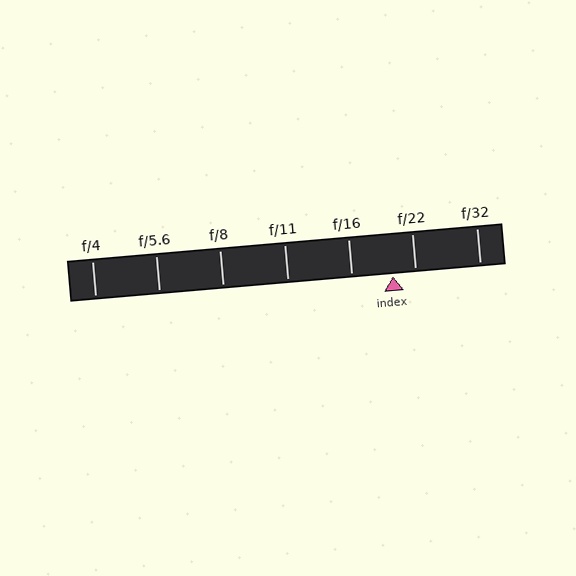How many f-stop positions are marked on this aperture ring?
There are 7 f-stop positions marked.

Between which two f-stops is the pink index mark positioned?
The index mark is between f/16 and f/22.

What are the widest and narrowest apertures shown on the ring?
The widest aperture shown is f/4 and the narrowest is f/32.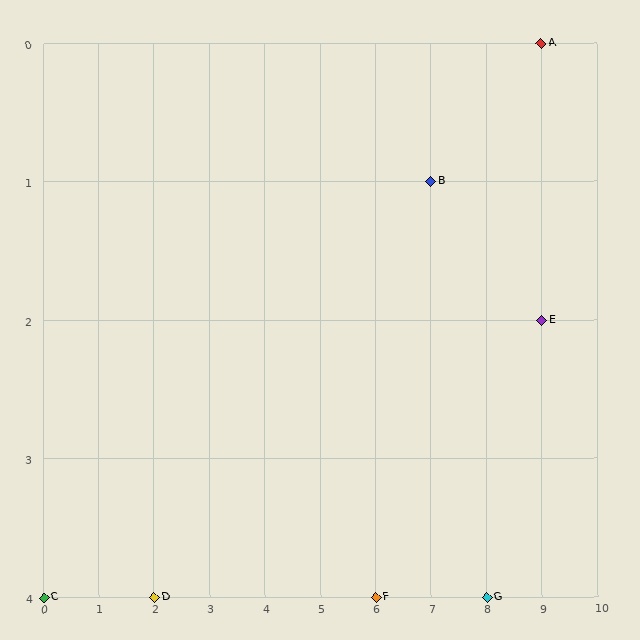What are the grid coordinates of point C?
Point C is at grid coordinates (0, 4).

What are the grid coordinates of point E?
Point E is at grid coordinates (9, 2).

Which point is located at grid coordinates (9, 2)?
Point E is at (9, 2).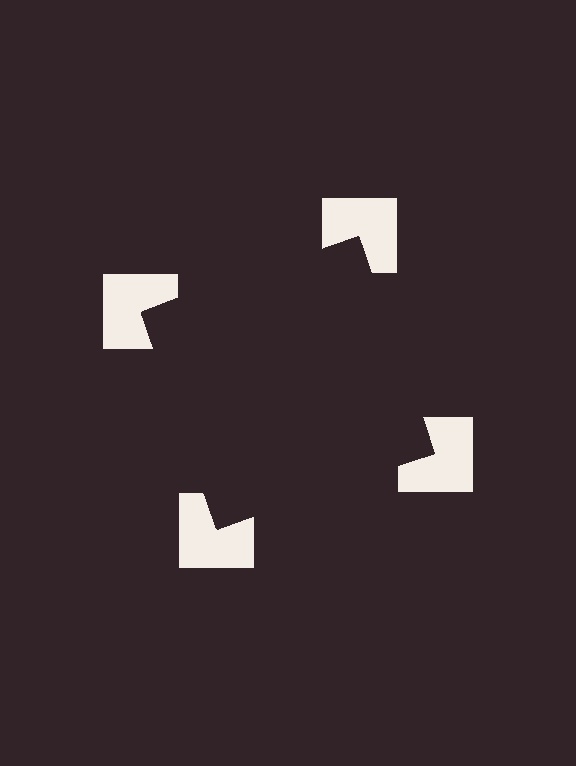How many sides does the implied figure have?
4 sides.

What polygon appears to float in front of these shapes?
An illusory square — its edges are inferred from the aligned wedge cuts in the notched squares, not physically drawn.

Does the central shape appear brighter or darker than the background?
It typically appears slightly darker than the background, even though no actual brightness change is drawn.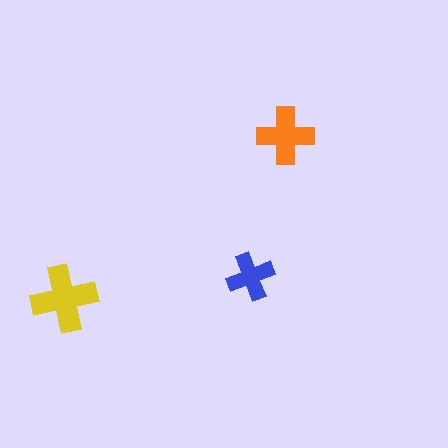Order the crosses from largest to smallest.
the yellow one, the orange one, the blue one.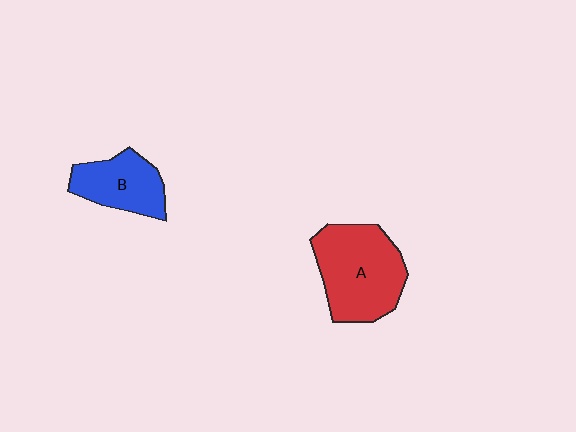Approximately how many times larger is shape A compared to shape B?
Approximately 1.6 times.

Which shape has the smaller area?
Shape B (blue).